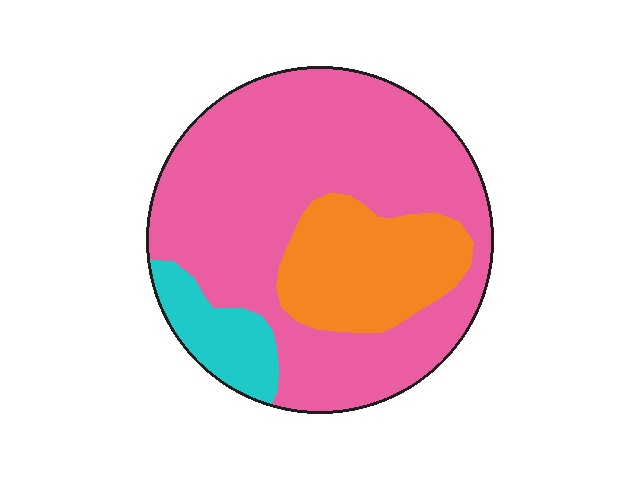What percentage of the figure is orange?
Orange covers about 20% of the figure.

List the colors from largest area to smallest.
From largest to smallest: pink, orange, cyan.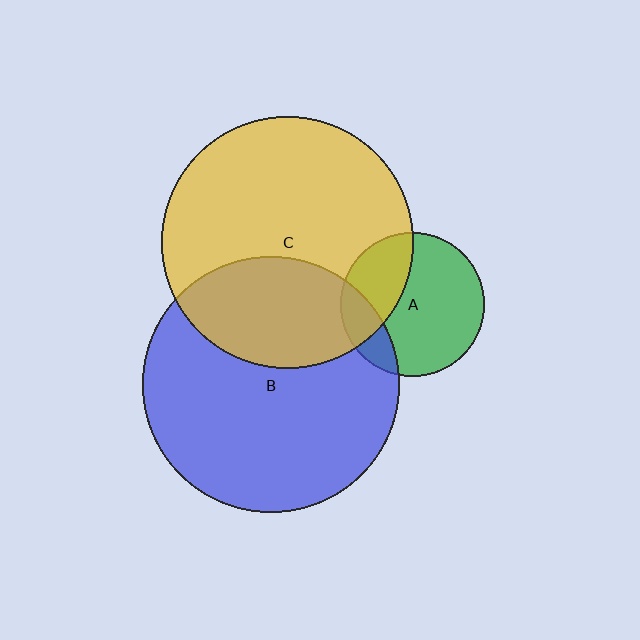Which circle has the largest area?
Circle B (blue).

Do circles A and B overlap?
Yes.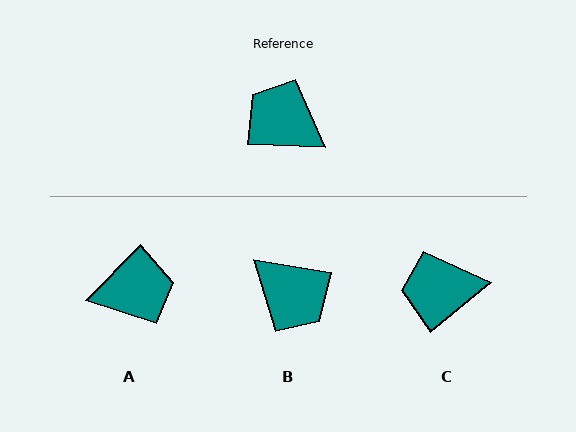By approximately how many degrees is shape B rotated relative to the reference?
Approximately 173 degrees counter-clockwise.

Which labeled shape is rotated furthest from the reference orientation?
B, about 173 degrees away.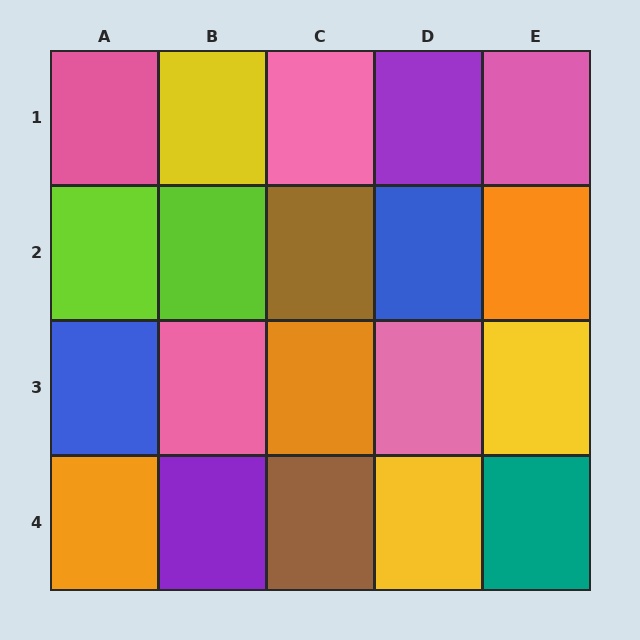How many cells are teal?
1 cell is teal.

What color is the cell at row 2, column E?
Orange.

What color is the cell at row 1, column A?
Pink.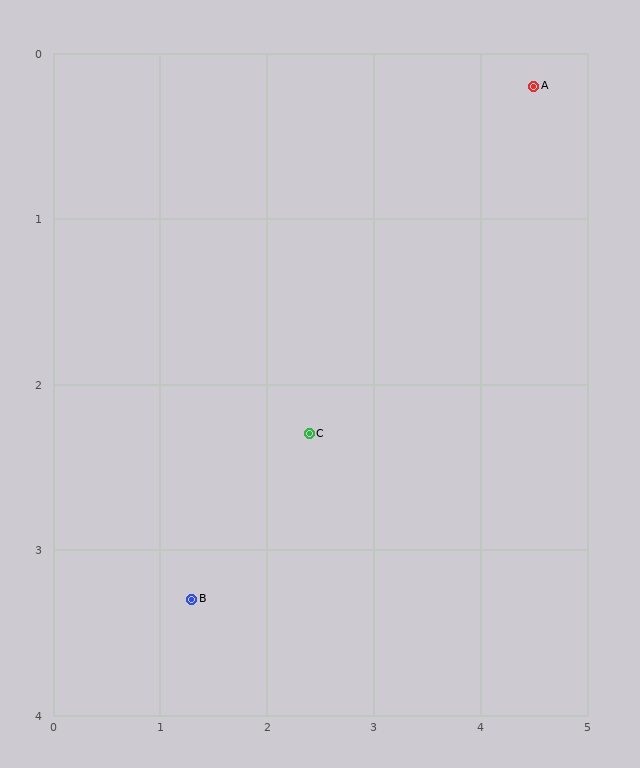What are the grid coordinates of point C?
Point C is at approximately (2.4, 2.3).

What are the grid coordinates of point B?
Point B is at approximately (1.3, 3.3).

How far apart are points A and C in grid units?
Points A and C are about 3.0 grid units apart.